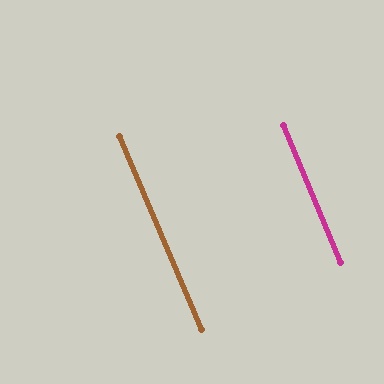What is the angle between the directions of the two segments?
Approximately 0 degrees.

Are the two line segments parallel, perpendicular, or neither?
Parallel — their directions differ by only 0.4°.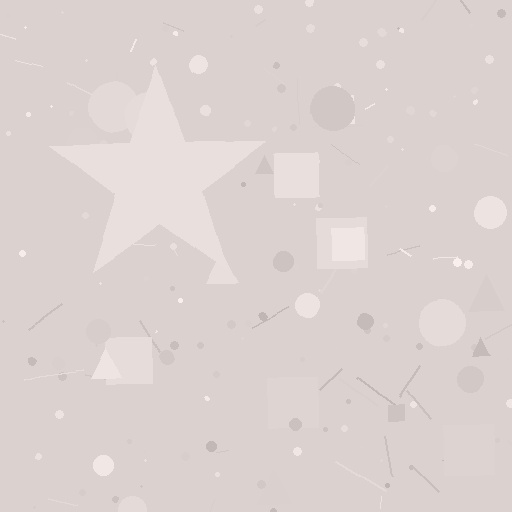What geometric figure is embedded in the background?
A star is embedded in the background.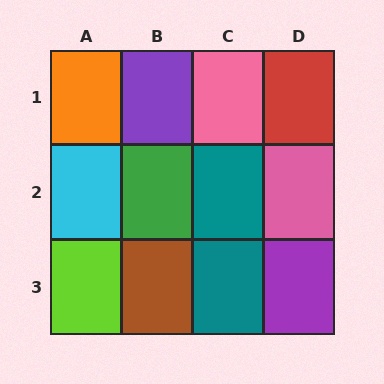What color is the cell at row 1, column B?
Purple.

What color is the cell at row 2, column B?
Green.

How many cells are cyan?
1 cell is cyan.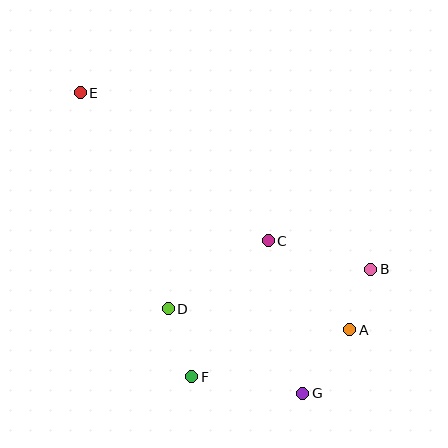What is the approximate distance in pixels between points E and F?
The distance between E and F is approximately 305 pixels.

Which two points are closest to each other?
Points A and B are closest to each other.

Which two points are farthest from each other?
Points E and G are farthest from each other.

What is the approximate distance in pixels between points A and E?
The distance between A and E is approximately 359 pixels.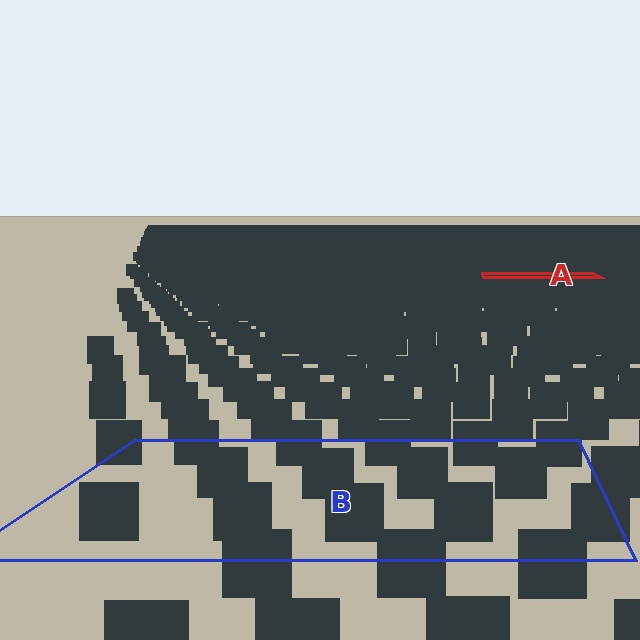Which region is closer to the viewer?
Region B is closer. The texture elements there are larger and more spread out.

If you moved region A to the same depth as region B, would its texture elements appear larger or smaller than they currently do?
They would appear larger. At a closer depth, the same texture elements are projected at a bigger on-screen size.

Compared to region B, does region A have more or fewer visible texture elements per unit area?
Region A has more texture elements per unit area — they are packed more densely because it is farther away.